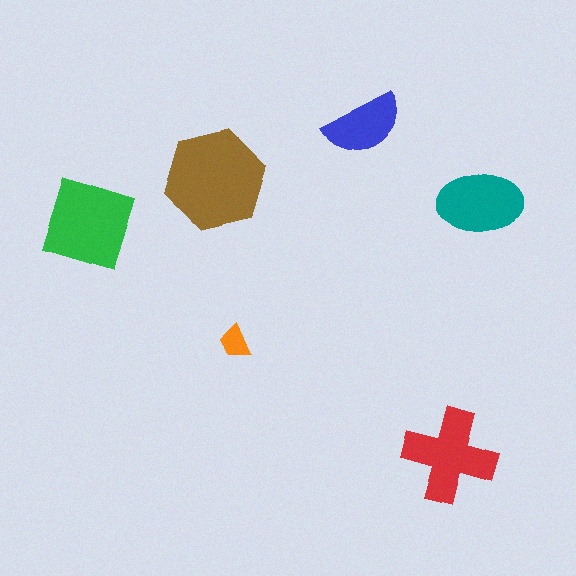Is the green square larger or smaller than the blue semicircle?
Larger.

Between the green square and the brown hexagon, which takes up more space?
The brown hexagon.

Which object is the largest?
The brown hexagon.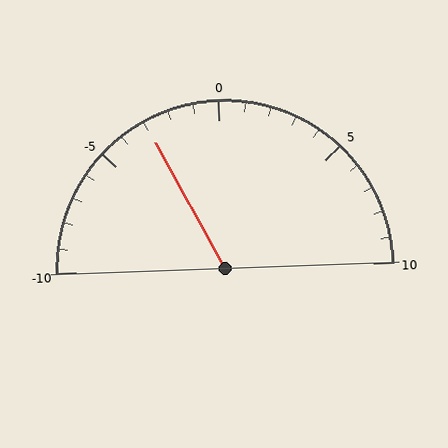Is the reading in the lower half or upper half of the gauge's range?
The reading is in the lower half of the range (-10 to 10).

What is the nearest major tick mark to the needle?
The nearest major tick mark is -5.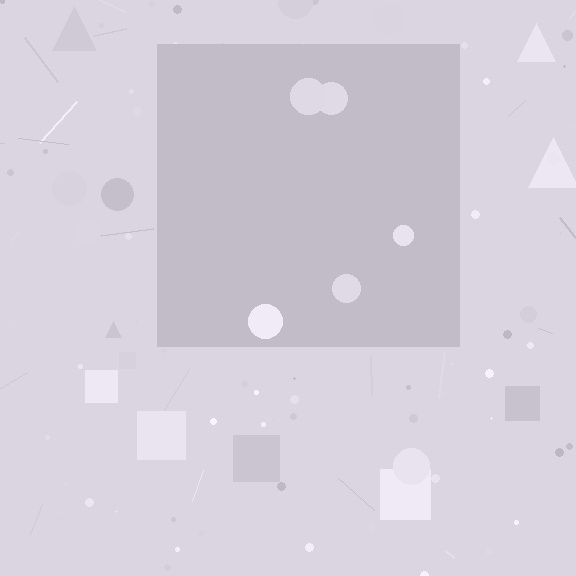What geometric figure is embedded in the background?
A square is embedded in the background.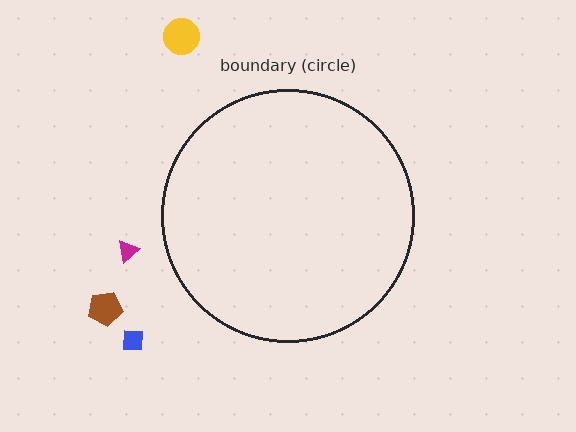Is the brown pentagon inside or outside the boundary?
Outside.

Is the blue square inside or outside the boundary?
Outside.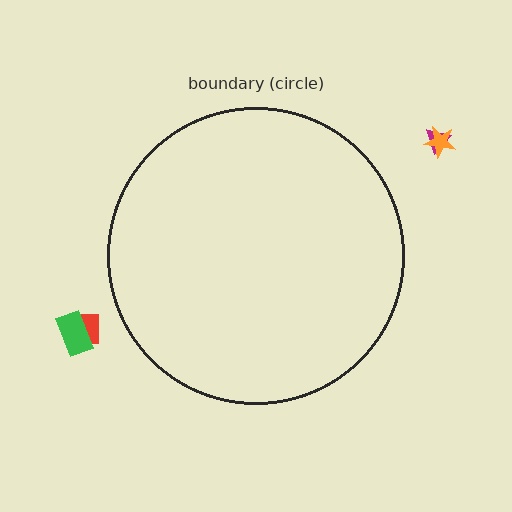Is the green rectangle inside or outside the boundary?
Outside.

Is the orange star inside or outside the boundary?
Outside.